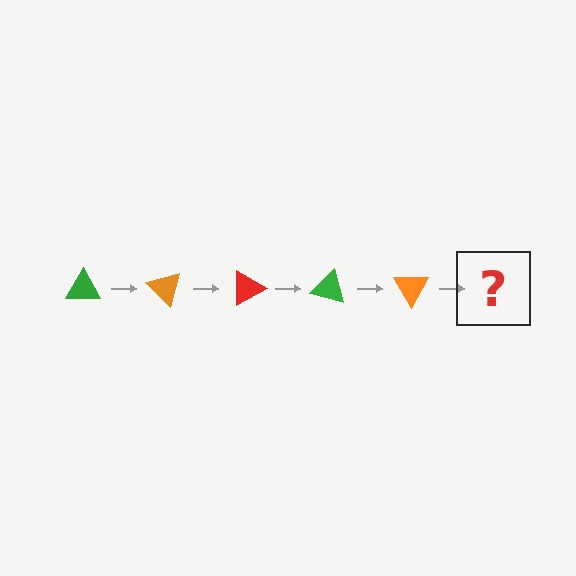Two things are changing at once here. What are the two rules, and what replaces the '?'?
The two rules are that it rotates 45 degrees each step and the color cycles through green, orange, and red. The '?' should be a red triangle, rotated 225 degrees from the start.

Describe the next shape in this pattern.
It should be a red triangle, rotated 225 degrees from the start.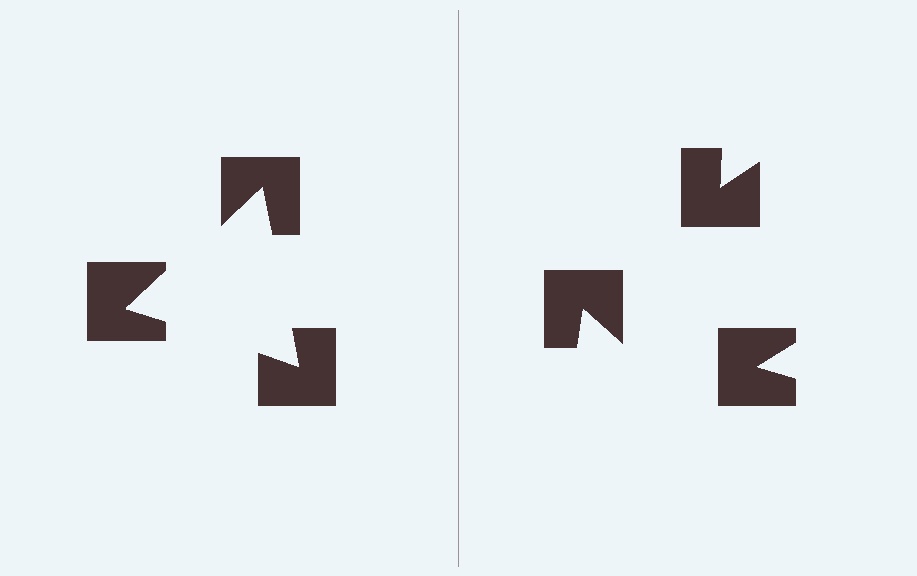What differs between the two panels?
The notched squares are positioned identically on both sides; only the wedge orientations differ. On the left they align to a triangle; on the right they are misaligned.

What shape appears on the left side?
An illusory triangle.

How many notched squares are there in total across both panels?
6 — 3 on each side.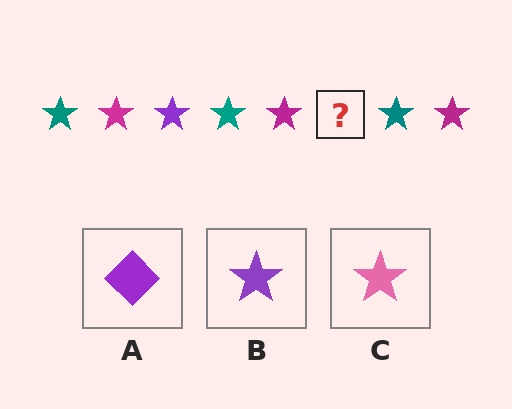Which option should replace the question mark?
Option B.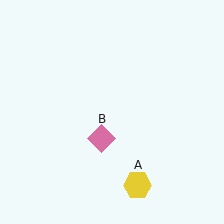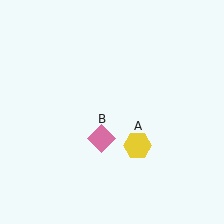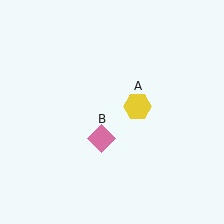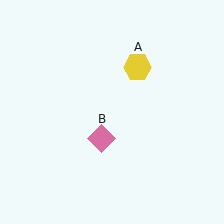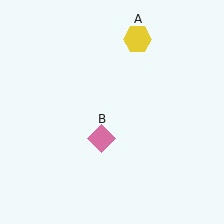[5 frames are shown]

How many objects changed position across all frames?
1 object changed position: yellow hexagon (object A).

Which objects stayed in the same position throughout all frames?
Pink diamond (object B) remained stationary.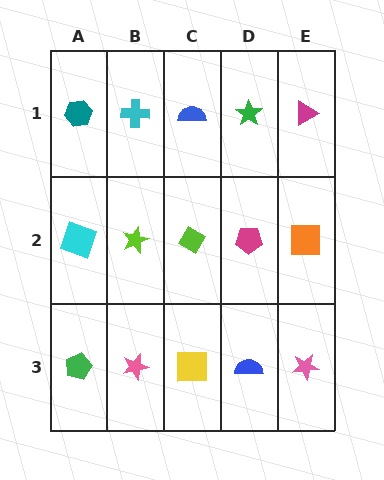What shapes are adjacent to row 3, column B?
A lime star (row 2, column B), a green pentagon (row 3, column A), a yellow square (row 3, column C).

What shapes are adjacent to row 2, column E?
A magenta triangle (row 1, column E), a pink star (row 3, column E), a magenta pentagon (row 2, column D).